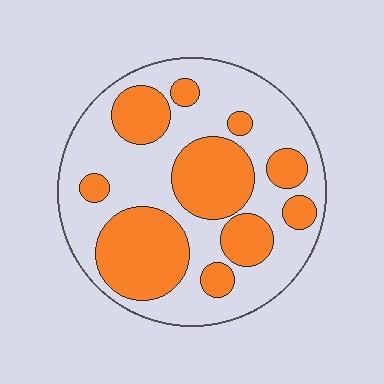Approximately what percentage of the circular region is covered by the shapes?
Approximately 40%.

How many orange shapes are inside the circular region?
10.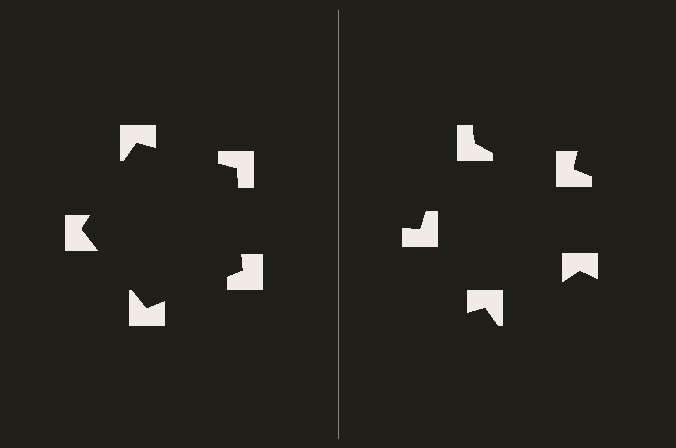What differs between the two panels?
The notched squares are positioned identically on both sides; only the wedge orientations differ. On the left they align to a pentagon; on the right they are misaligned.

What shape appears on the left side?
An illusory pentagon.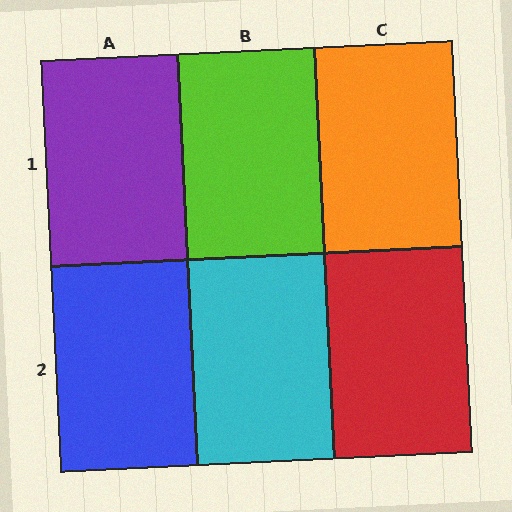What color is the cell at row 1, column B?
Lime.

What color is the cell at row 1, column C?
Orange.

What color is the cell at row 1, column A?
Purple.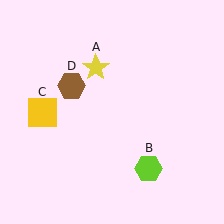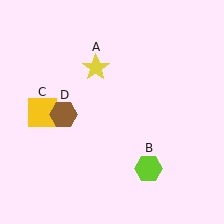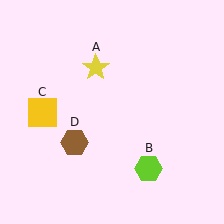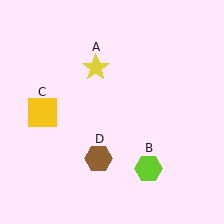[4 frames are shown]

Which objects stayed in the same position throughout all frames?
Yellow star (object A) and lime hexagon (object B) and yellow square (object C) remained stationary.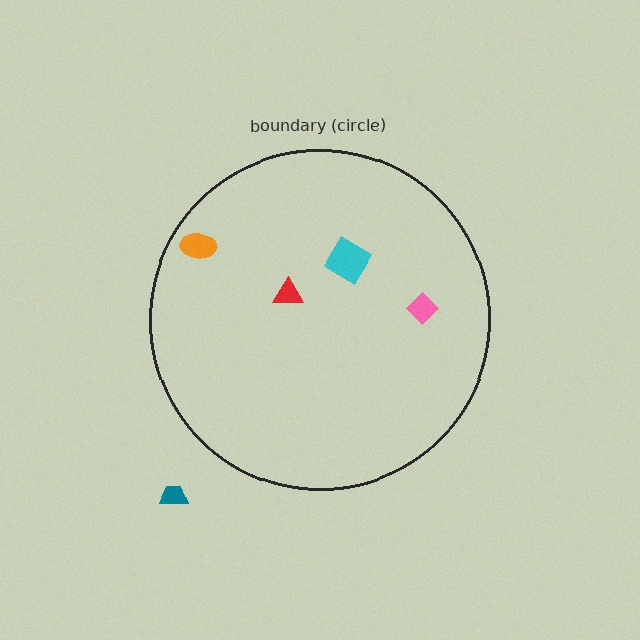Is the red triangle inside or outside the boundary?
Inside.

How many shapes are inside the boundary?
4 inside, 1 outside.